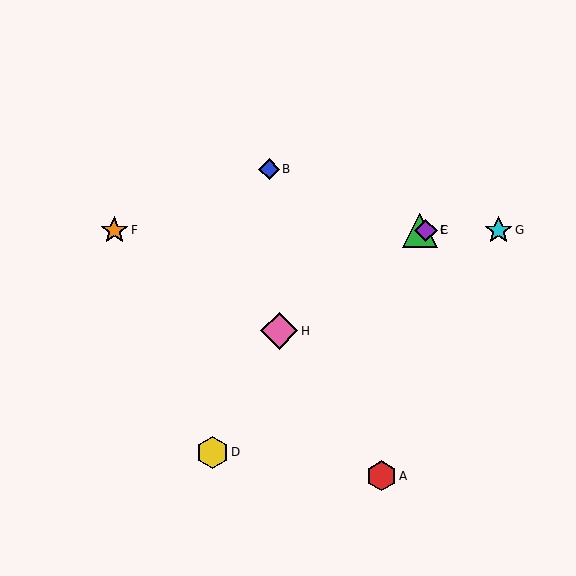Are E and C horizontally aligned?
Yes, both are at y≈230.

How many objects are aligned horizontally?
4 objects (C, E, F, G) are aligned horizontally.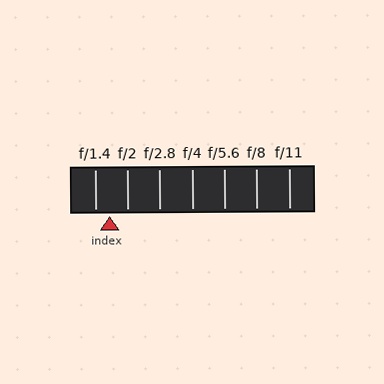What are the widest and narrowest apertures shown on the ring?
The widest aperture shown is f/1.4 and the narrowest is f/11.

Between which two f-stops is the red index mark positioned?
The index mark is between f/1.4 and f/2.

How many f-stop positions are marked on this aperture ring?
There are 7 f-stop positions marked.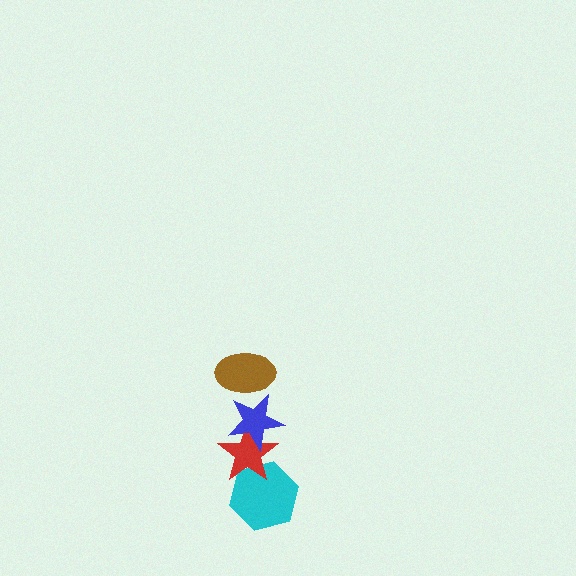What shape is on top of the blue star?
The brown ellipse is on top of the blue star.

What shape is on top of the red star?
The blue star is on top of the red star.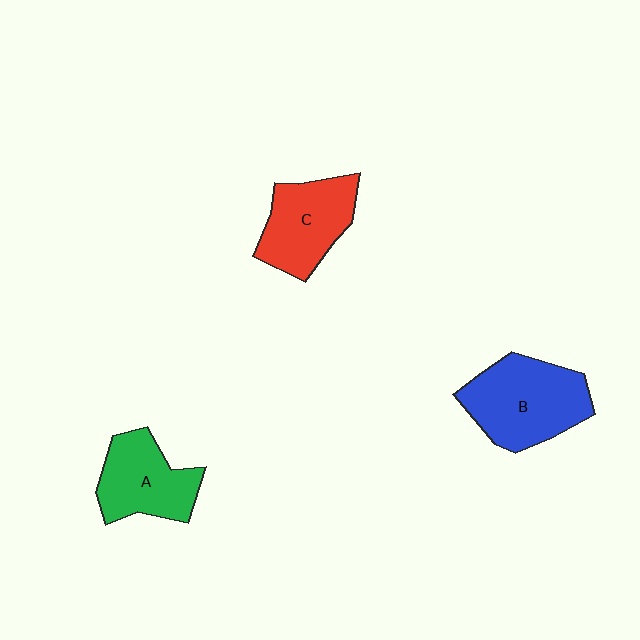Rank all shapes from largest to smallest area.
From largest to smallest: B (blue), C (red), A (green).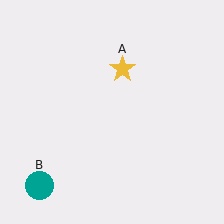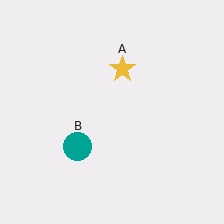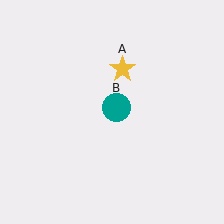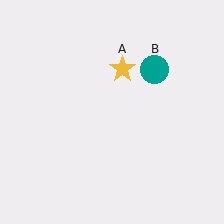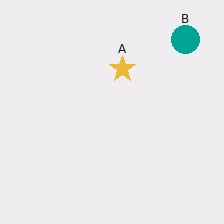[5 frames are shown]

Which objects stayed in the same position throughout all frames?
Yellow star (object A) remained stationary.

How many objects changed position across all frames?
1 object changed position: teal circle (object B).